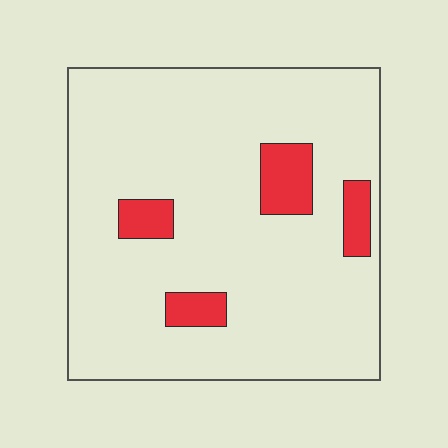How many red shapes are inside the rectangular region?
4.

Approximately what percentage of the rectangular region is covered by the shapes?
Approximately 10%.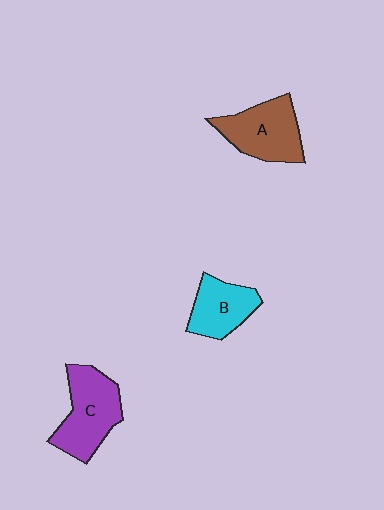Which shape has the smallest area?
Shape B (cyan).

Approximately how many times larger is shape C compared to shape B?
Approximately 1.4 times.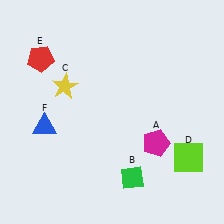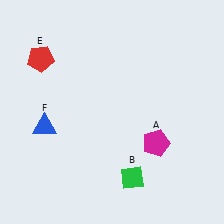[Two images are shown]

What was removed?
The yellow star (C), the lime square (D) were removed in Image 2.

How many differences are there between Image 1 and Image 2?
There are 2 differences between the two images.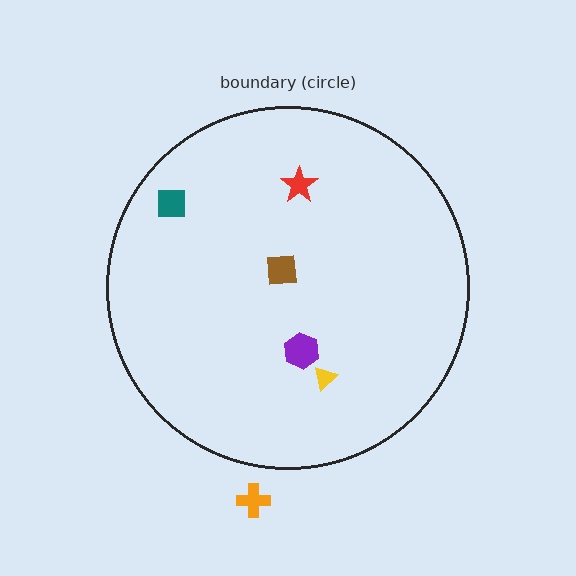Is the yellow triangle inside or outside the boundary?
Inside.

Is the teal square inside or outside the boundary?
Inside.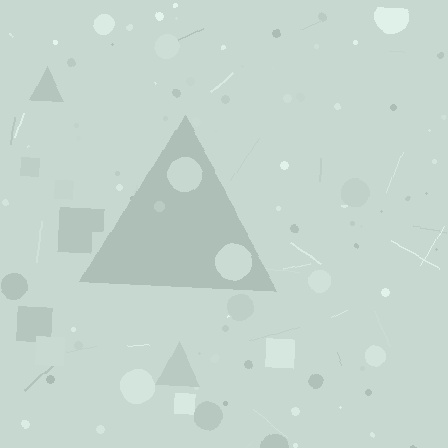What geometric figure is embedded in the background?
A triangle is embedded in the background.